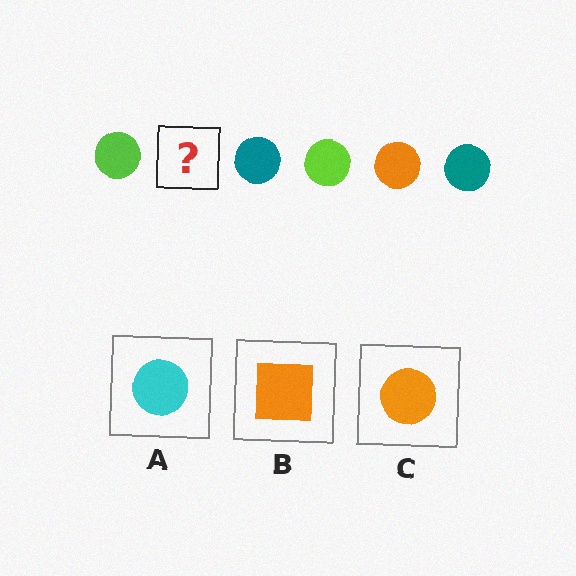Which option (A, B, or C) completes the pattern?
C.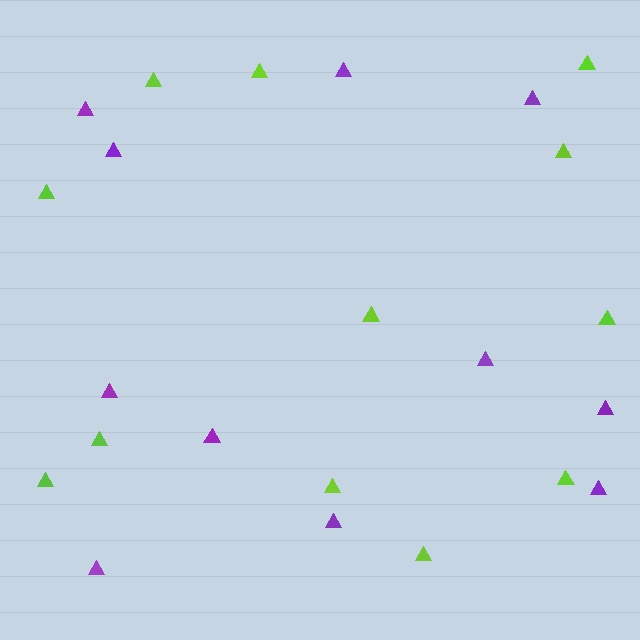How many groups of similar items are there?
There are 2 groups: one group of lime triangles (12) and one group of purple triangles (11).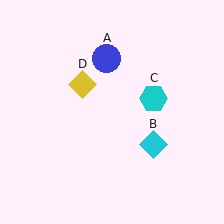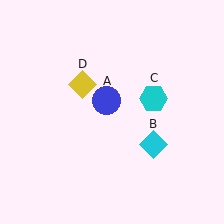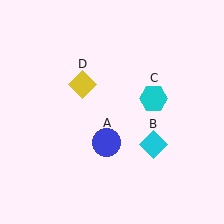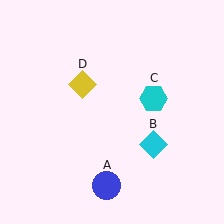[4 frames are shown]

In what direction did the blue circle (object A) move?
The blue circle (object A) moved down.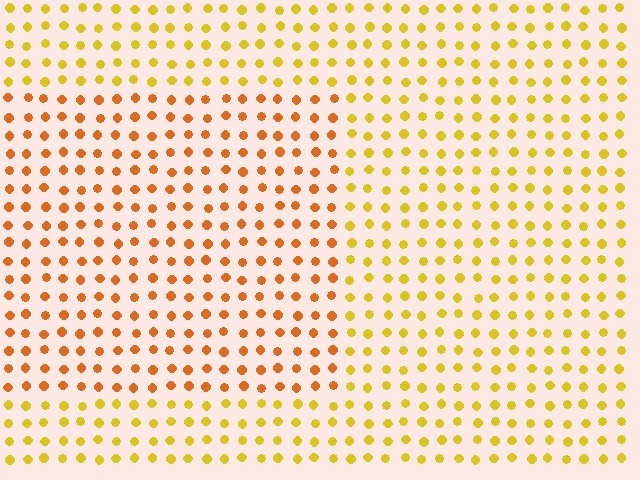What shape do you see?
I see a rectangle.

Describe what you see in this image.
The image is filled with small yellow elements in a uniform arrangement. A rectangle-shaped region is visible where the elements are tinted to a slightly different hue, forming a subtle color boundary.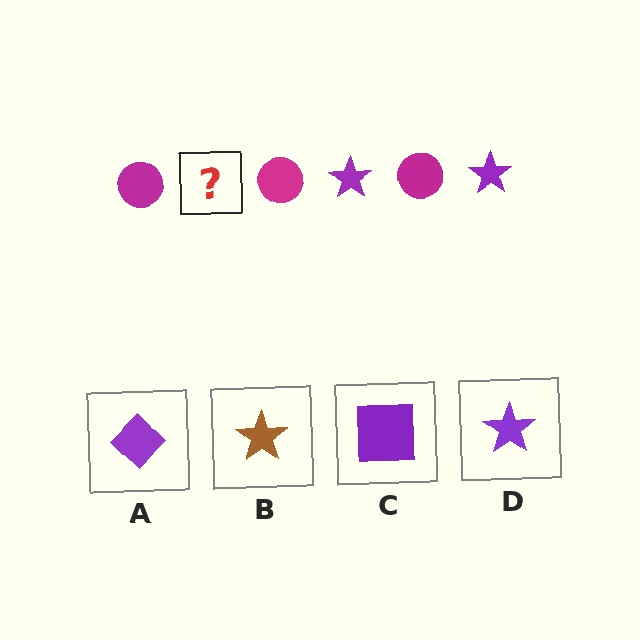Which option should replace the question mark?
Option D.